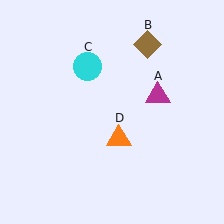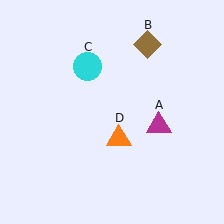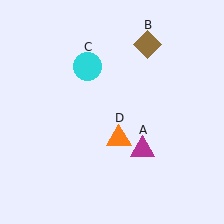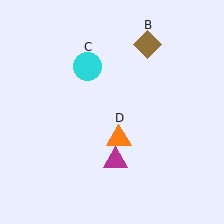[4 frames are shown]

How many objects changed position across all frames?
1 object changed position: magenta triangle (object A).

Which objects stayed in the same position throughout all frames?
Brown diamond (object B) and cyan circle (object C) and orange triangle (object D) remained stationary.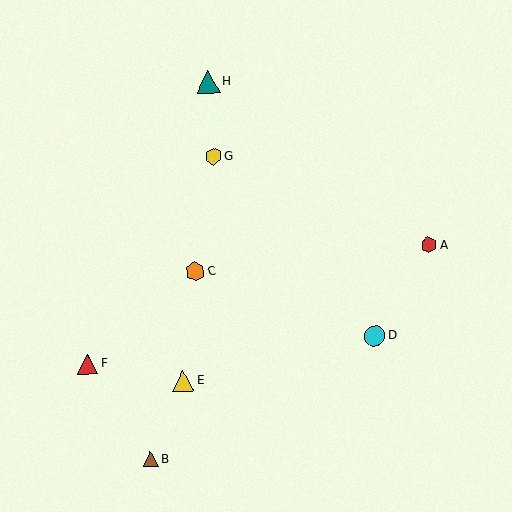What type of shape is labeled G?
Shape G is a yellow hexagon.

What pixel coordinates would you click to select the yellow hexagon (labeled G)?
Click at (213, 156) to select the yellow hexagon G.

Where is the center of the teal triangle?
The center of the teal triangle is at (208, 81).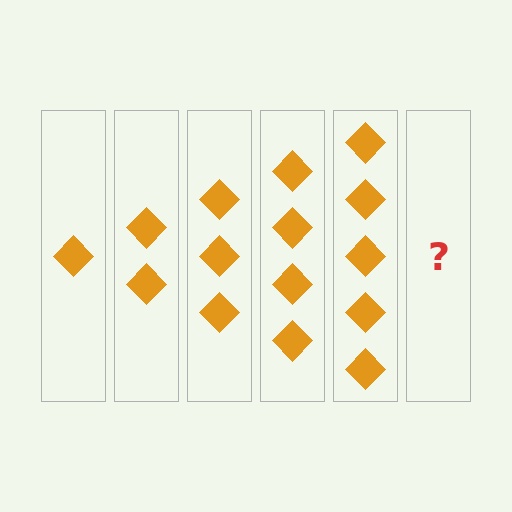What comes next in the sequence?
The next element should be 6 diamonds.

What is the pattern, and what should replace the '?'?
The pattern is that each step adds one more diamond. The '?' should be 6 diamonds.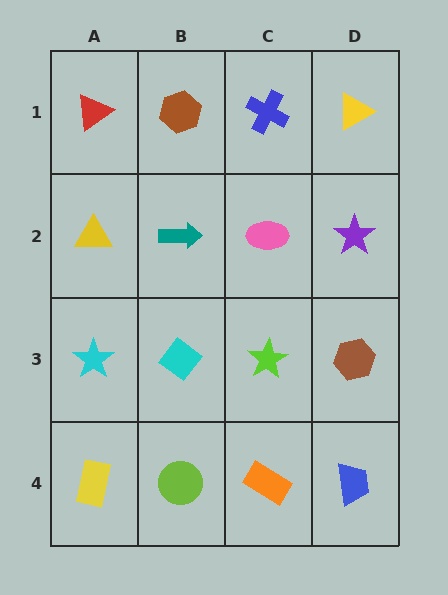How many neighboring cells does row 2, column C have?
4.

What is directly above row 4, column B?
A cyan diamond.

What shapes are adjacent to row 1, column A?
A yellow triangle (row 2, column A), a brown hexagon (row 1, column B).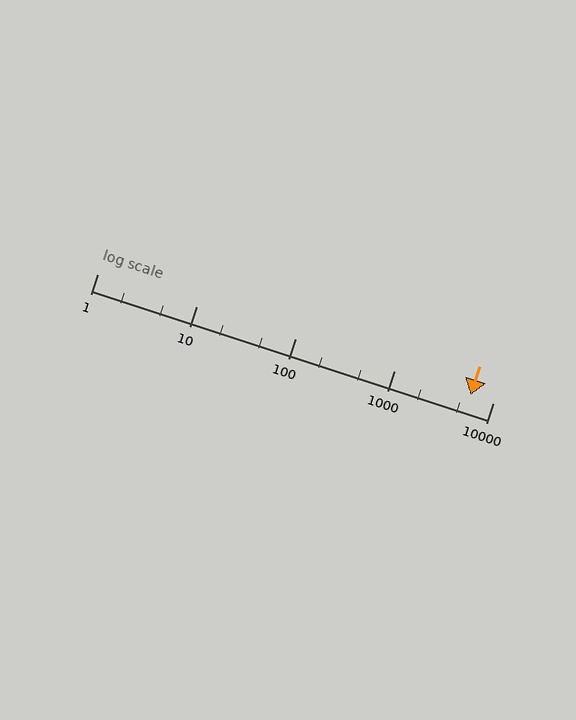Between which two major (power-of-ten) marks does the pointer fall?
The pointer is between 1000 and 10000.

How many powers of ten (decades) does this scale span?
The scale spans 4 decades, from 1 to 10000.